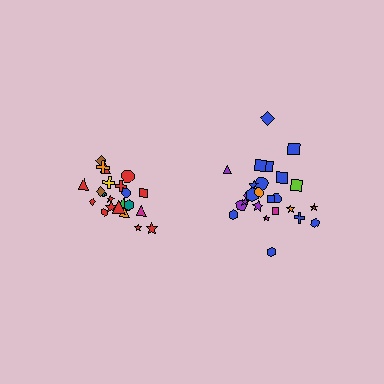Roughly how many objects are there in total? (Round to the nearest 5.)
Roughly 45 objects in total.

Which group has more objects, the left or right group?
The right group.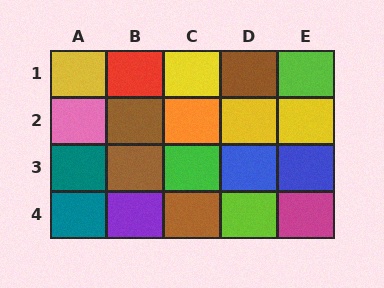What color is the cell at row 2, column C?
Orange.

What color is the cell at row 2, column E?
Yellow.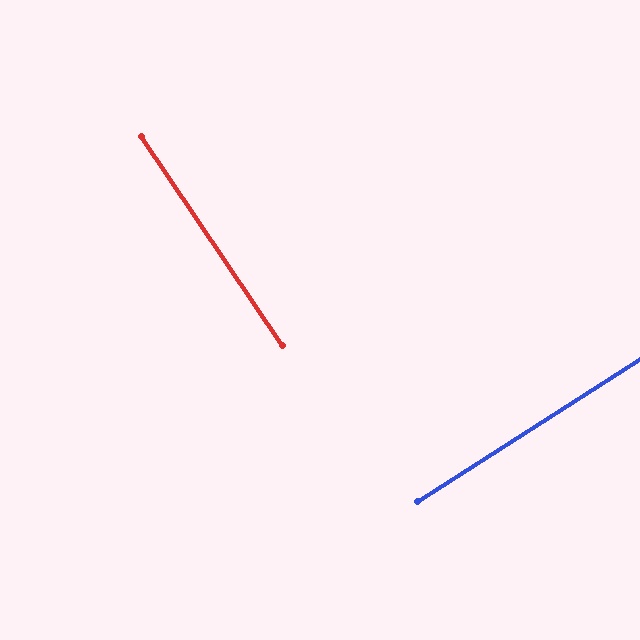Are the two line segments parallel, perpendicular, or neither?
Perpendicular — they meet at approximately 88°.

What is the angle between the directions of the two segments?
Approximately 88 degrees.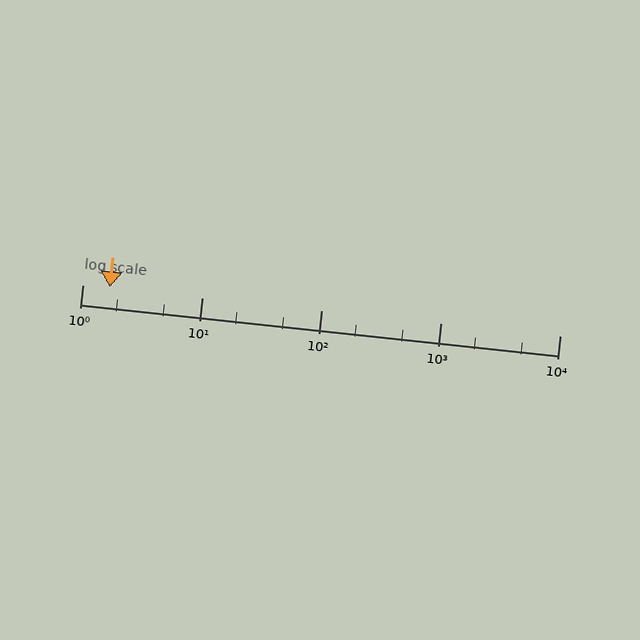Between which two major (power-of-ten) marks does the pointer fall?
The pointer is between 1 and 10.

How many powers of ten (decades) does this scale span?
The scale spans 4 decades, from 1 to 10000.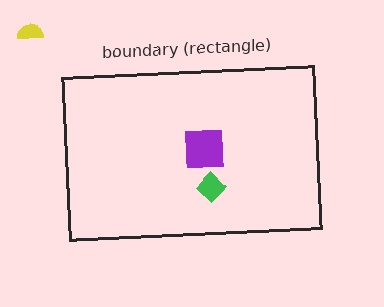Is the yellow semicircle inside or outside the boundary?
Outside.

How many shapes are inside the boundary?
2 inside, 1 outside.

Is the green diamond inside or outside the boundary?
Inside.